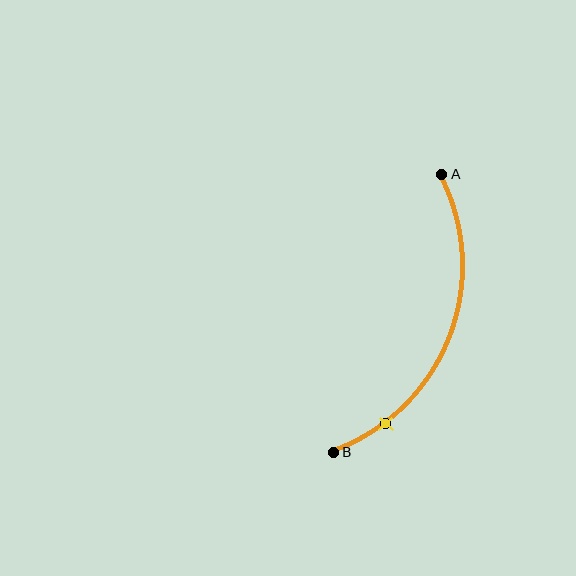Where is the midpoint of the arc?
The arc midpoint is the point on the curve farthest from the straight line joining A and B. It sits to the right of that line.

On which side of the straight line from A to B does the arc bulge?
The arc bulges to the right of the straight line connecting A and B.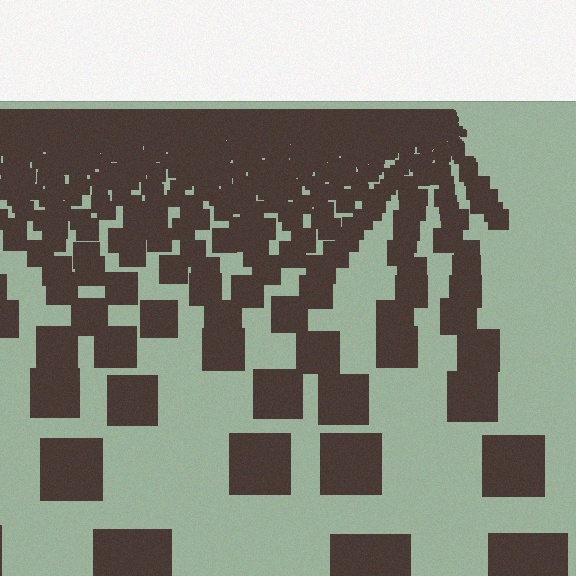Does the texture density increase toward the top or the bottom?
Density increases toward the top.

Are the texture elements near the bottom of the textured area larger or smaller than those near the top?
Larger. Near the bottom, elements are closer to the viewer and appear at a bigger on-screen size.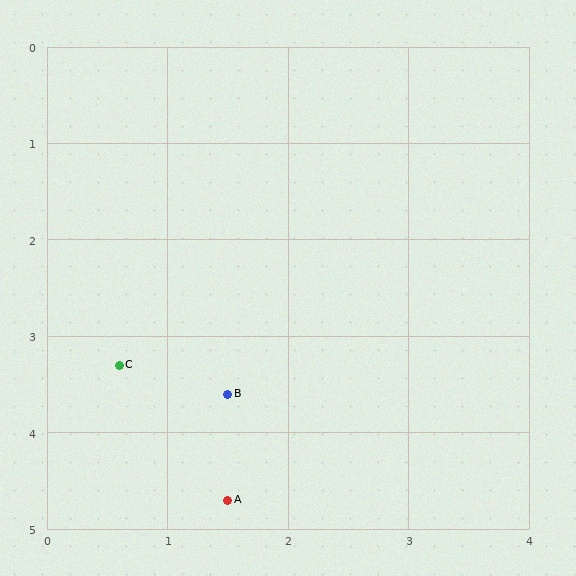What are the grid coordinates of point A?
Point A is at approximately (1.5, 4.7).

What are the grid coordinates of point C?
Point C is at approximately (0.6, 3.3).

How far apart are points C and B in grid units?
Points C and B are about 0.9 grid units apart.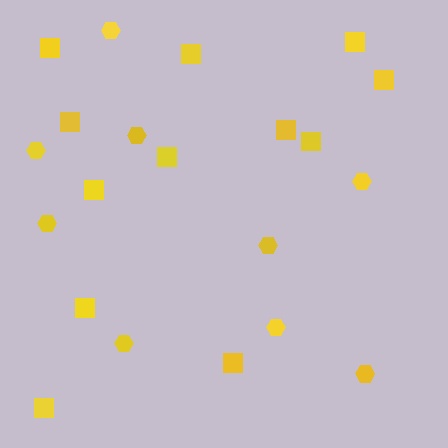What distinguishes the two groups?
There are 2 groups: one group of hexagons (9) and one group of squares (12).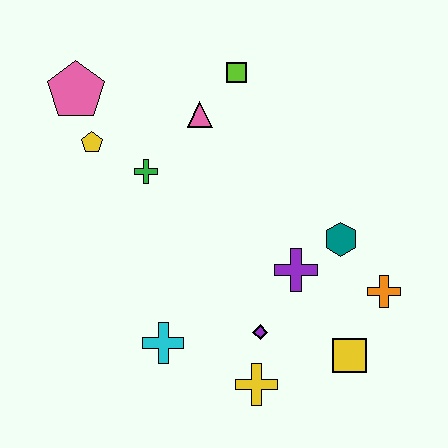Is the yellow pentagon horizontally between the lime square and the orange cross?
No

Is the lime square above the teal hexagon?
Yes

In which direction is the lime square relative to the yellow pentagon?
The lime square is to the right of the yellow pentagon.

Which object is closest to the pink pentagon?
The yellow pentagon is closest to the pink pentagon.